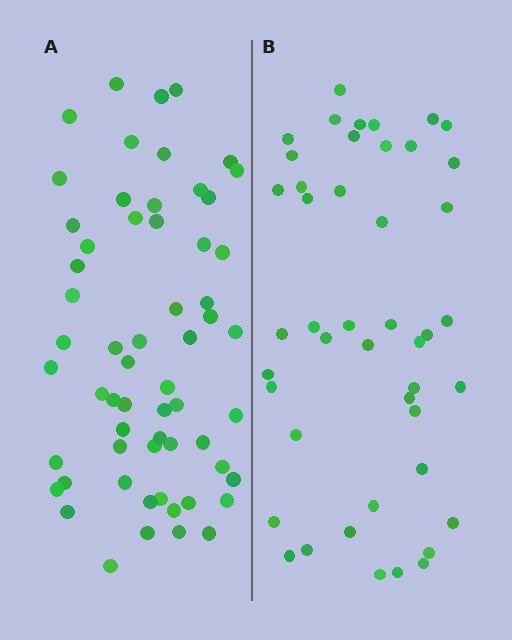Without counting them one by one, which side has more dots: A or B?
Region A (the left region) has more dots.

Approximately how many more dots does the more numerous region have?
Region A has approximately 15 more dots than region B.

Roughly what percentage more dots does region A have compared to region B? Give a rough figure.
About 35% more.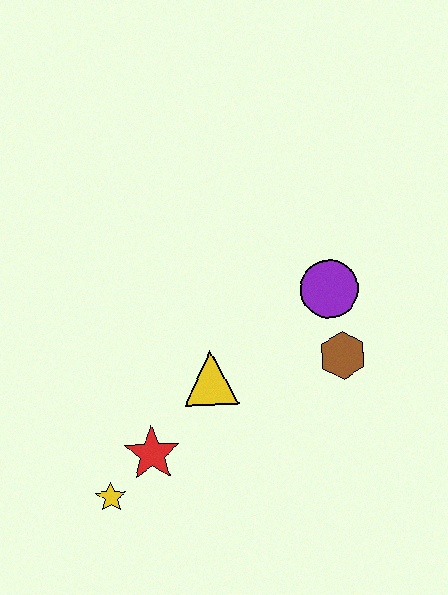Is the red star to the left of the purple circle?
Yes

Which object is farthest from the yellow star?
The purple circle is farthest from the yellow star.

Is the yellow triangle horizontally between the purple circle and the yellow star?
Yes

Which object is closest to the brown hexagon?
The purple circle is closest to the brown hexagon.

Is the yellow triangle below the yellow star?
No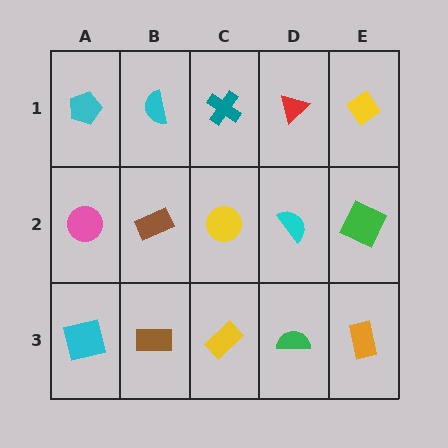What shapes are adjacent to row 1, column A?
A pink circle (row 2, column A), a cyan semicircle (row 1, column B).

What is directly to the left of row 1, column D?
A teal cross.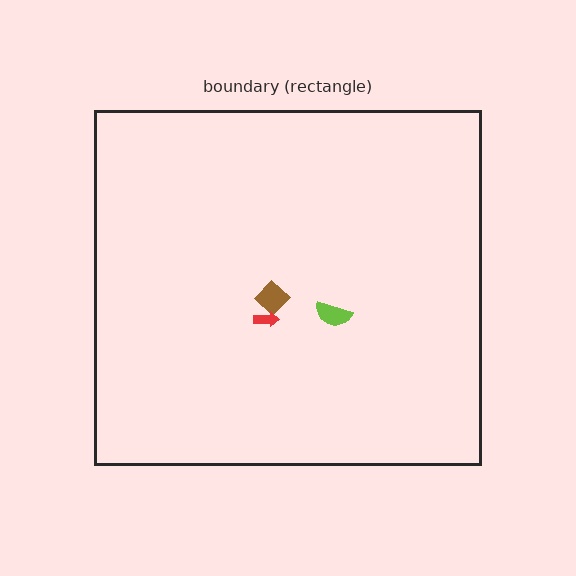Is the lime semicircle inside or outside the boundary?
Inside.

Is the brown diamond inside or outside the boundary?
Inside.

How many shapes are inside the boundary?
3 inside, 0 outside.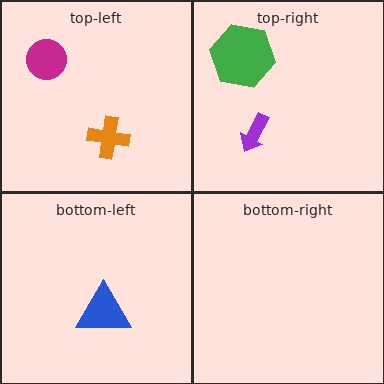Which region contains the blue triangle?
The bottom-left region.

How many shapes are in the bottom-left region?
1.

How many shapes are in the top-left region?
2.